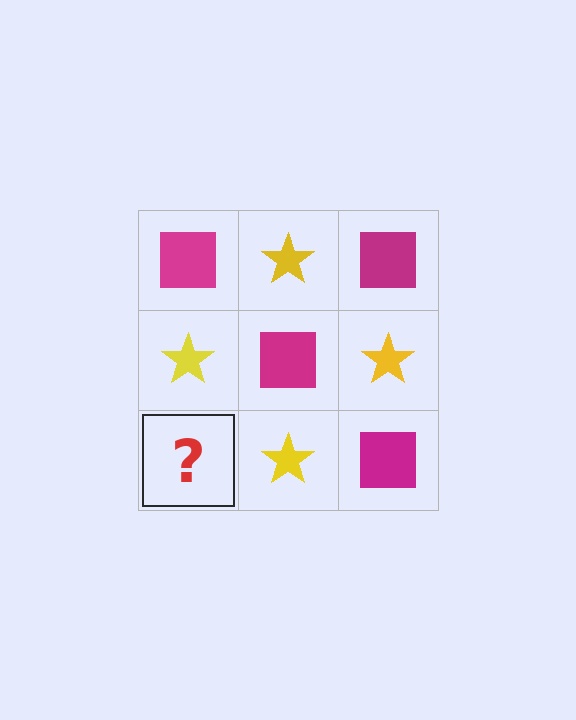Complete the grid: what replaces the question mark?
The question mark should be replaced with a magenta square.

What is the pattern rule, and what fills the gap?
The rule is that it alternates magenta square and yellow star in a checkerboard pattern. The gap should be filled with a magenta square.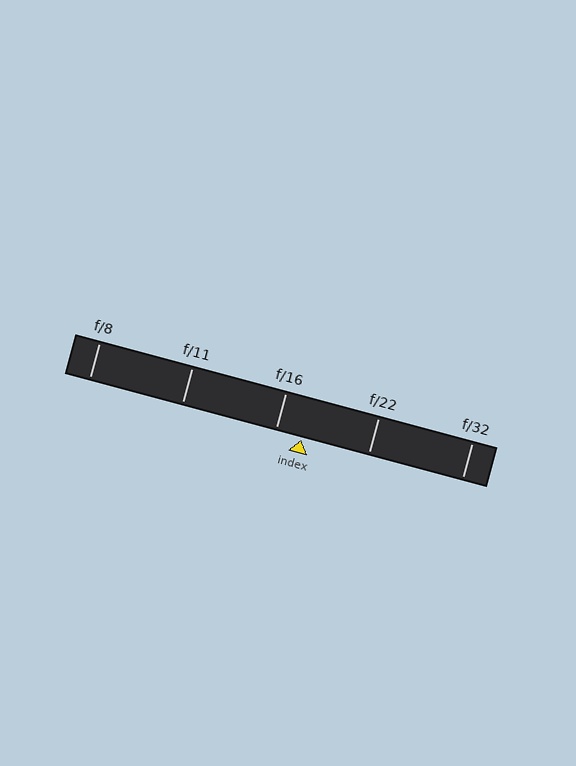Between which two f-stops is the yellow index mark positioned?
The index mark is between f/16 and f/22.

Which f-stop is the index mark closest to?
The index mark is closest to f/16.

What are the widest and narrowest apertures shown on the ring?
The widest aperture shown is f/8 and the narrowest is f/32.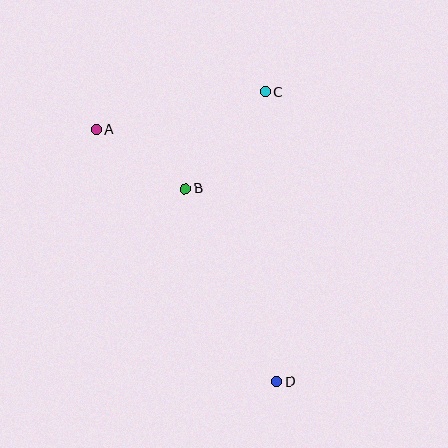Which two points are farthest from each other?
Points A and D are farthest from each other.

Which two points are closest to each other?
Points A and B are closest to each other.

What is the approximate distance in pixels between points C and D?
The distance between C and D is approximately 290 pixels.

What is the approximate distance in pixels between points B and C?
The distance between B and C is approximately 126 pixels.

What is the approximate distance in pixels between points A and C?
The distance between A and C is approximately 173 pixels.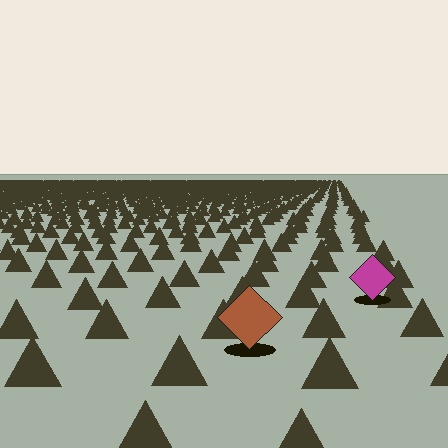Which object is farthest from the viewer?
The magenta diamond is farthest from the viewer. It appears smaller and the ground texture around it is denser.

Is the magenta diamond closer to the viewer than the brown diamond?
No. The brown diamond is closer — you can tell from the texture gradient: the ground texture is coarser near it.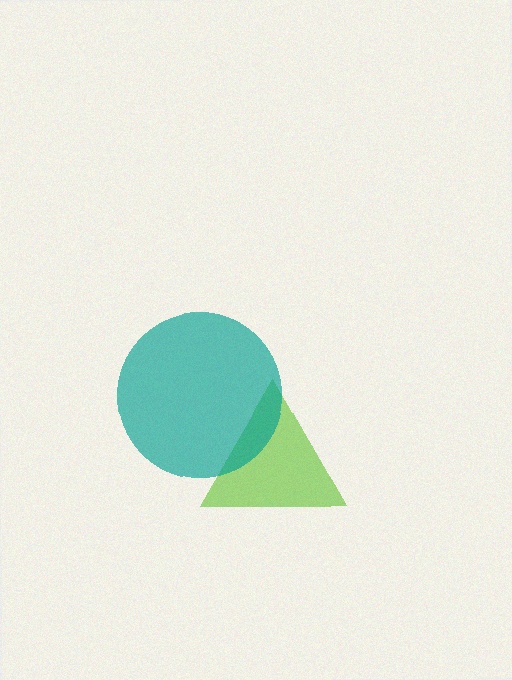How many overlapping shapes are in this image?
There are 2 overlapping shapes in the image.